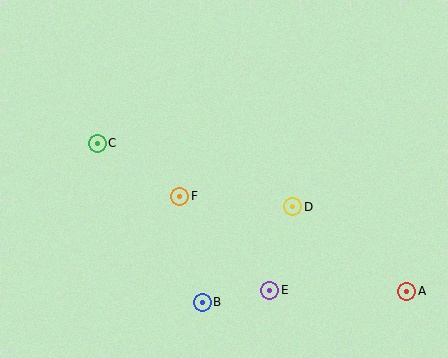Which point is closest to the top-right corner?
Point D is closest to the top-right corner.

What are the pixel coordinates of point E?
Point E is at (270, 290).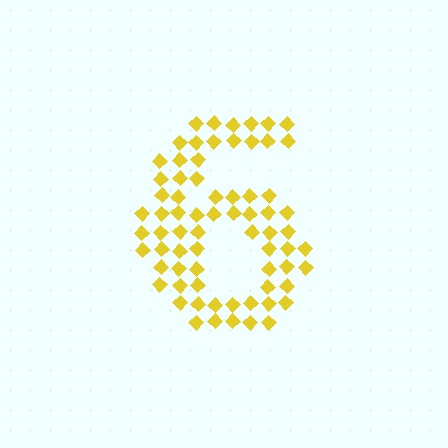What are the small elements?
The small elements are diamonds.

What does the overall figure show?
The overall figure shows the digit 6.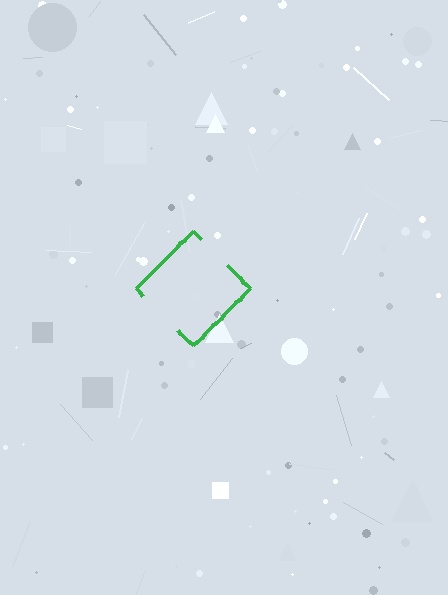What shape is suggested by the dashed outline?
The dashed outline suggests a diamond.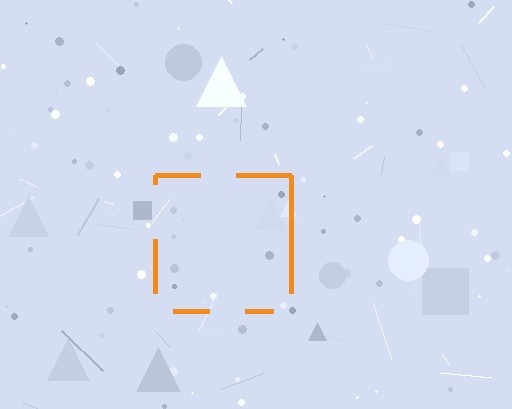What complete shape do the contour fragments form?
The contour fragments form a square.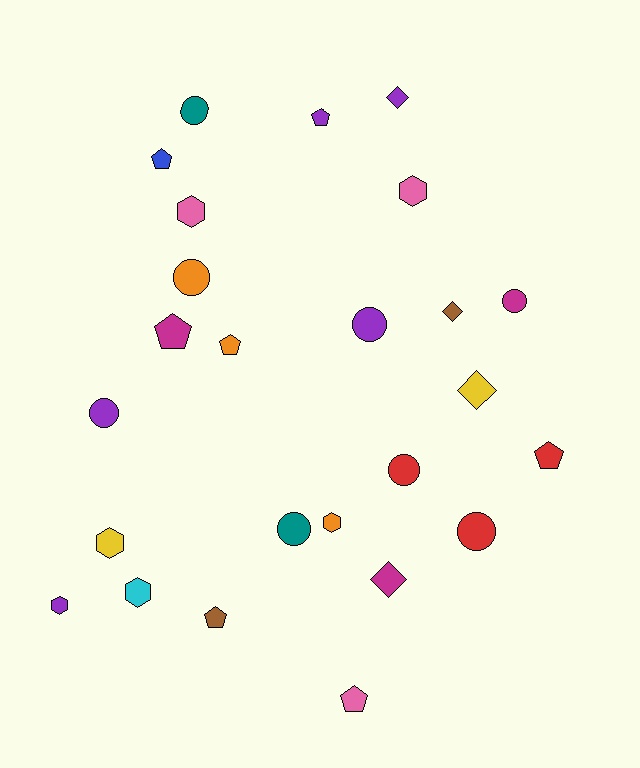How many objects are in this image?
There are 25 objects.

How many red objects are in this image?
There are 3 red objects.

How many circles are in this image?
There are 8 circles.